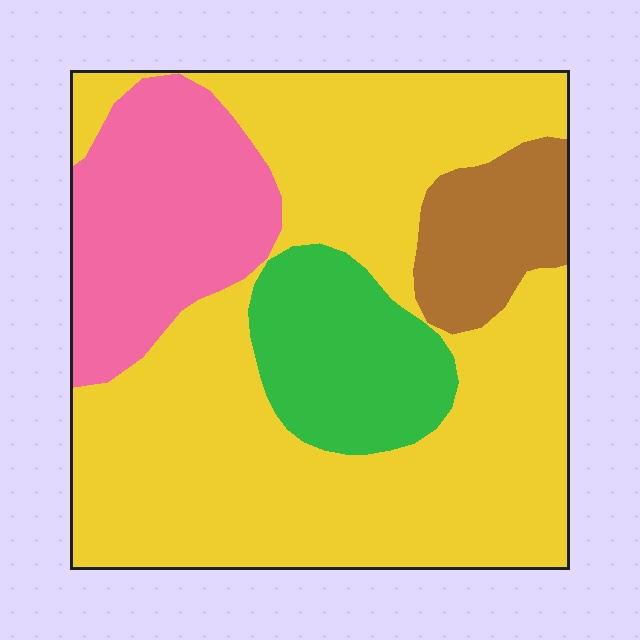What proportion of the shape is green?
Green covers around 15% of the shape.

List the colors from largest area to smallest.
From largest to smallest: yellow, pink, green, brown.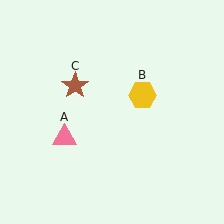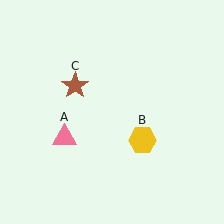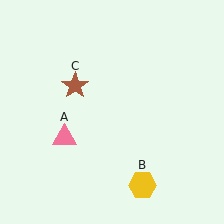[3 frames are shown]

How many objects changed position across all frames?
1 object changed position: yellow hexagon (object B).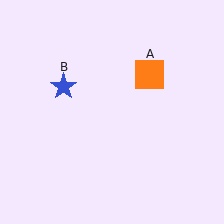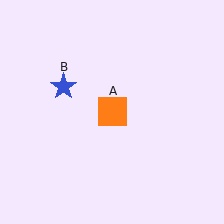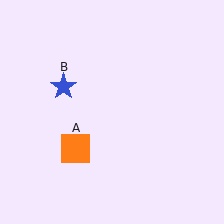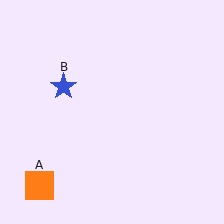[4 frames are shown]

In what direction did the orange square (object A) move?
The orange square (object A) moved down and to the left.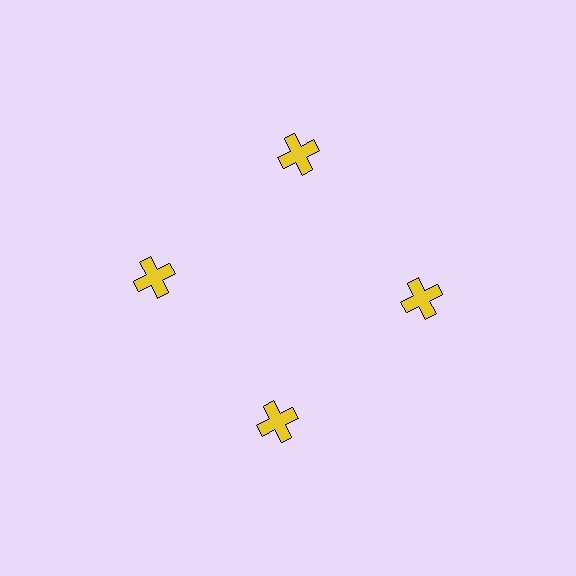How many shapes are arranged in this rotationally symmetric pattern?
There are 4 shapes, arranged in 4 groups of 1.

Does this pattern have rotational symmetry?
Yes, this pattern has 4-fold rotational symmetry. It looks the same after rotating 90 degrees around the center.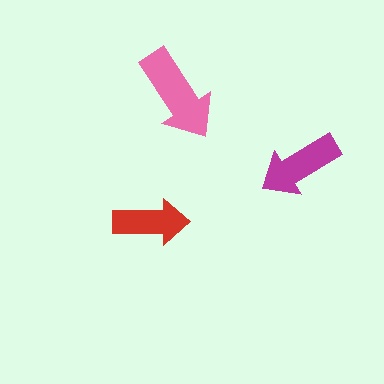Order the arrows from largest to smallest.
the pink one, the magenta one, the red one.